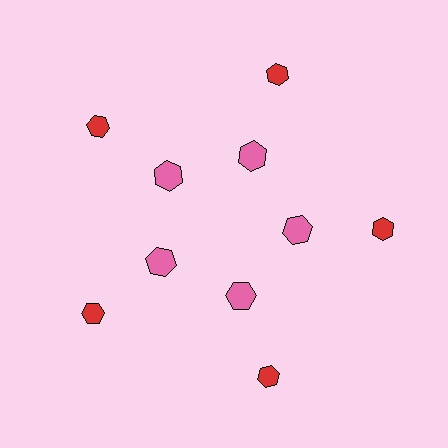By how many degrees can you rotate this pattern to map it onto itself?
The pattern maps onto itself every 72 degrees of rotation.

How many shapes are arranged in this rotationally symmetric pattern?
There are 10 shapes, arranged in 5 groups of 2.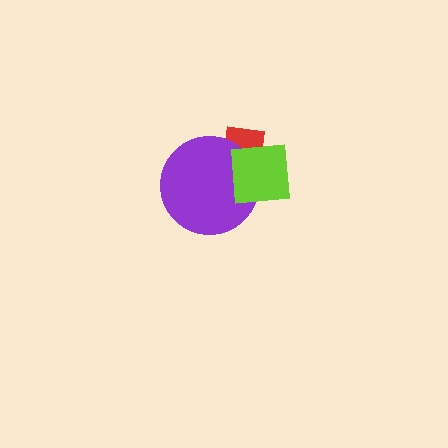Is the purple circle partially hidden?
Yes, it is partially covered by another shape.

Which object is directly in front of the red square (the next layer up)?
The purple circle is directly in front of the red square.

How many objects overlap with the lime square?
2 objects overlap with the lime square.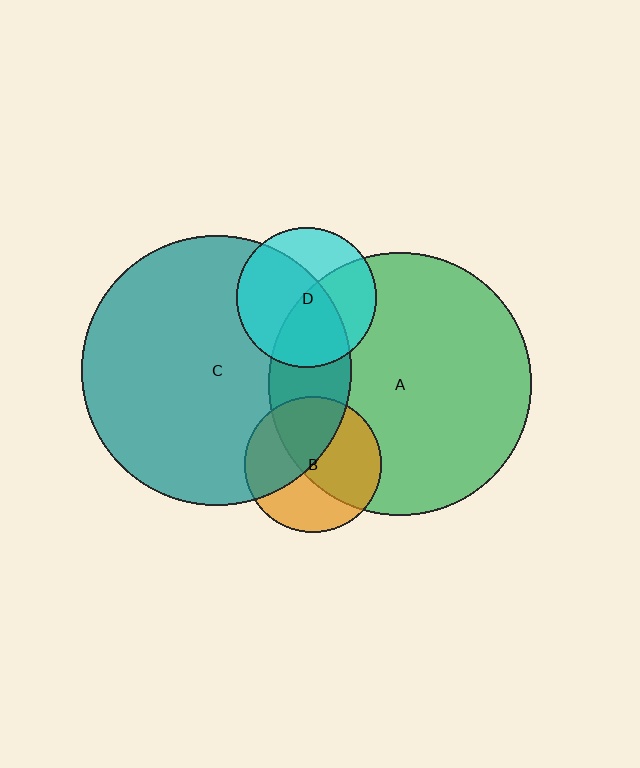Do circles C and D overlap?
Yes.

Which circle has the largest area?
Circle C (teal).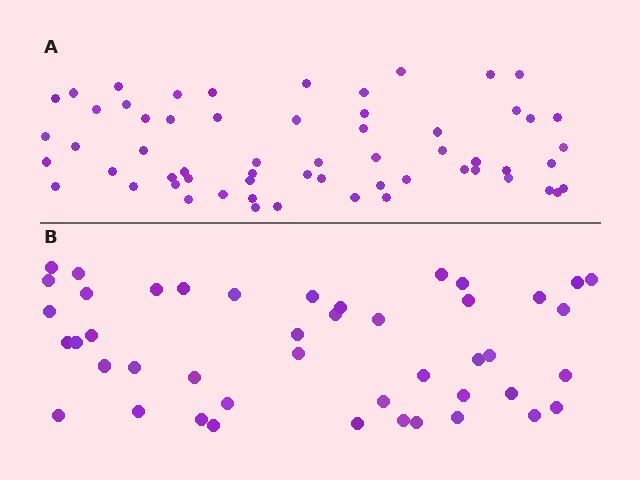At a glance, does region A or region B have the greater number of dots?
Region A (the top region) has more dots.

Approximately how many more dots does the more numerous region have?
Region A has approximately 15 more dots than region B.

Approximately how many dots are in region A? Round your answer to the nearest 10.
About 60 dots.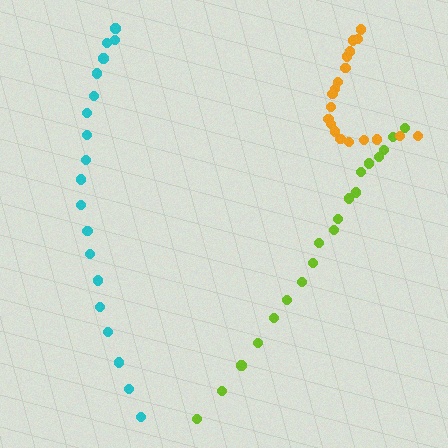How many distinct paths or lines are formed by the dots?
There are 3 distinct paths.